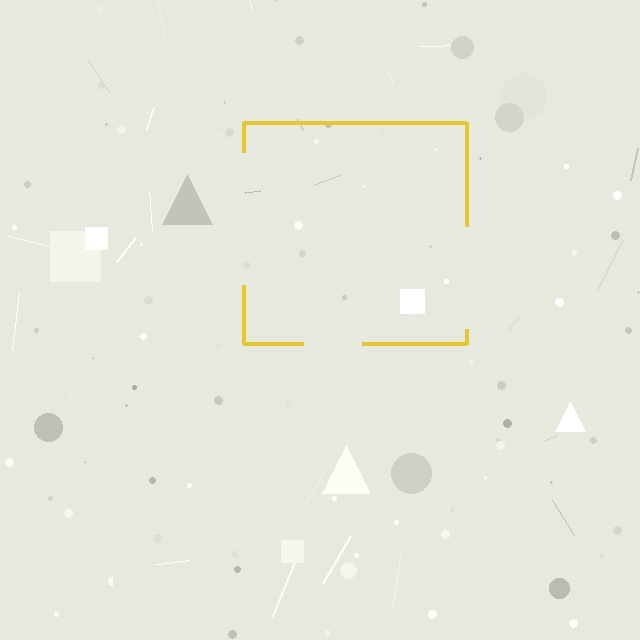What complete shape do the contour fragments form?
The contour fragments form a square.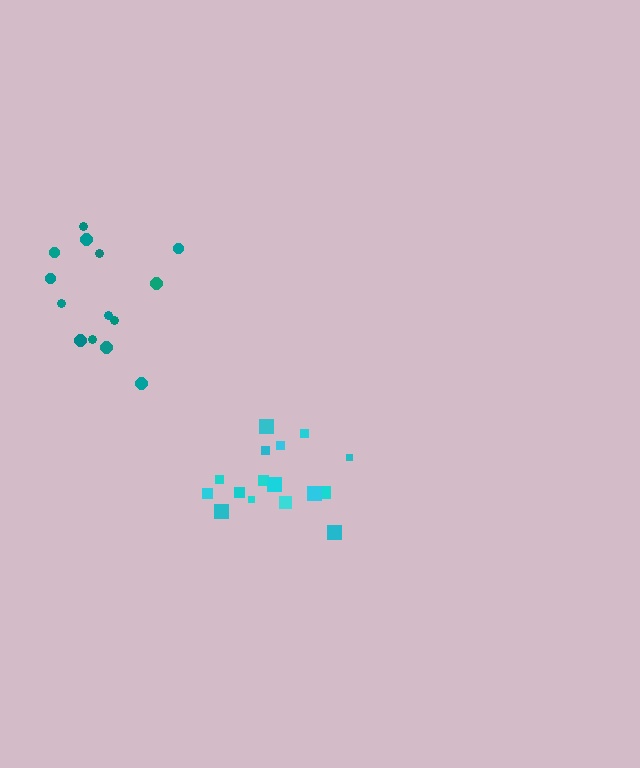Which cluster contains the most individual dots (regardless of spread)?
Cyan (16).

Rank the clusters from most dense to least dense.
cyan, teal.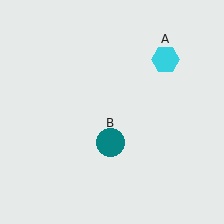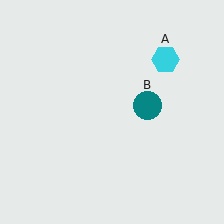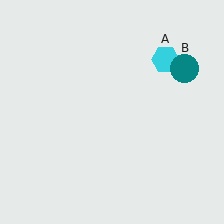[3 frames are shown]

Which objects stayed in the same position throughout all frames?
Cyan hexagon (object A) remained stationary.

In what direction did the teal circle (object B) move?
The teal circle (object B) moved up and to the right.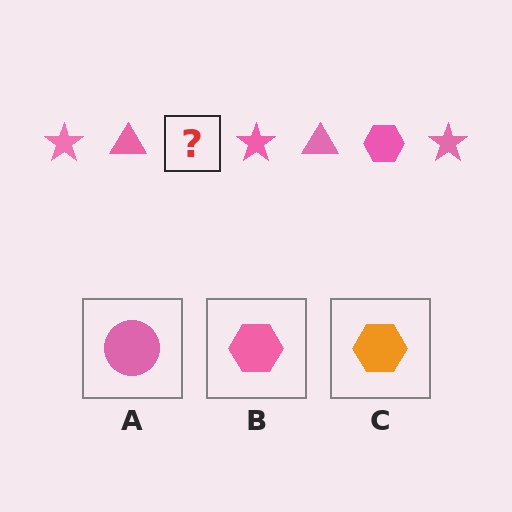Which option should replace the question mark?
Option B.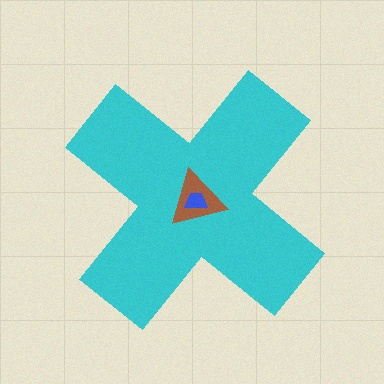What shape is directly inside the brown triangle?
The blue trapezoid.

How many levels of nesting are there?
3.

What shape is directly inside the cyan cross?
The brown triangle.